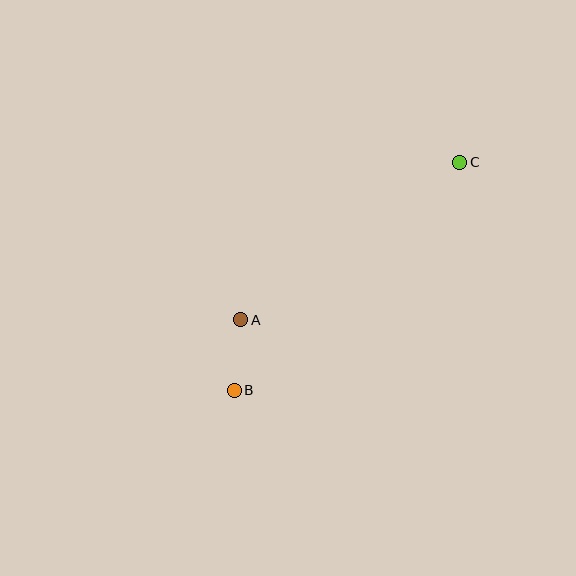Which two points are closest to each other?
Points A and B are closest to each other.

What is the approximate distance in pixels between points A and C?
The distance between A and C is approximately 270 pixels.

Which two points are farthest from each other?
Points B and C are farthest from each other.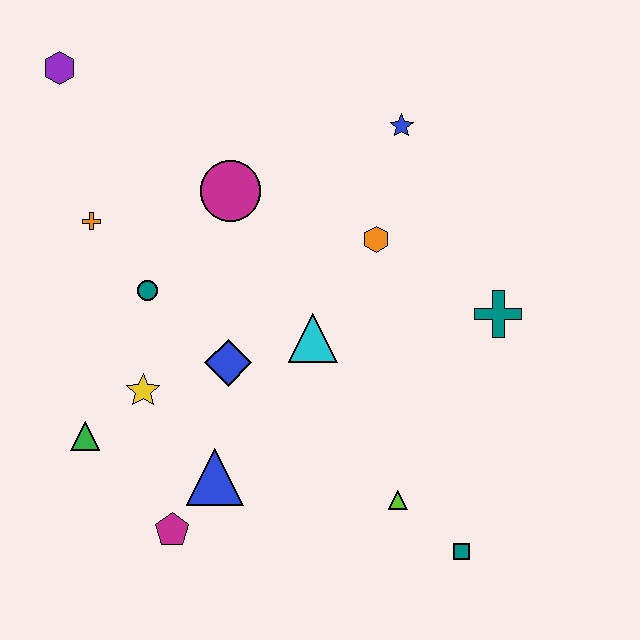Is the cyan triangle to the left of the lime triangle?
Yes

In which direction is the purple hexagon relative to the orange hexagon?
The purple hexagon is to the left of the orange hexagon.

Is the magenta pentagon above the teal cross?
No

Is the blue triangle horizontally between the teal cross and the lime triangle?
No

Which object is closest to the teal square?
The lime triangle is closest to the teal square.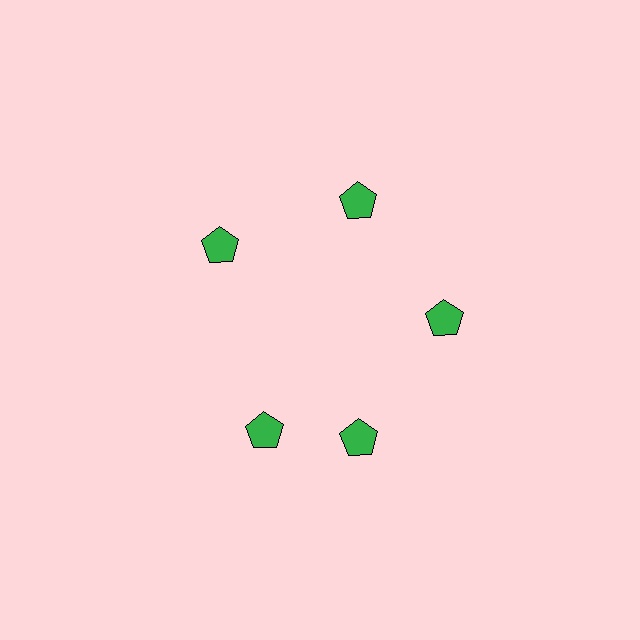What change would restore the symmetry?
The symmetry would be restored by rotating it back into even spacing with its neighbors so that all 5 pentagons sit at equal angles and equal distance from the center.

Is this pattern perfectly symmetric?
No. The 5 green pentagons are arranged in a ring, but one element near the 8 o'clock position is rotated out of alignment along the ring, breaking the 5-fold rotational symmetry.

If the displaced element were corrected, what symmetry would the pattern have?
It would have 5-fold rotational symmetry — the pattern would map onto itself every 72 degrees.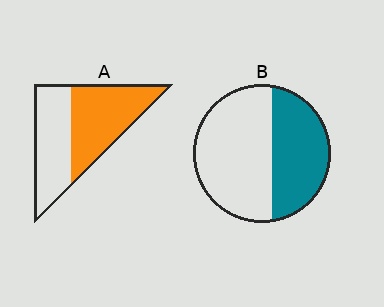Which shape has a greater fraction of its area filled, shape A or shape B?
Shape A.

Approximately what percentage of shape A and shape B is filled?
A is approximately 55% and B is approximately 40%.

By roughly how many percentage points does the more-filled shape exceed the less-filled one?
By roughly 15 percentage points (A over B).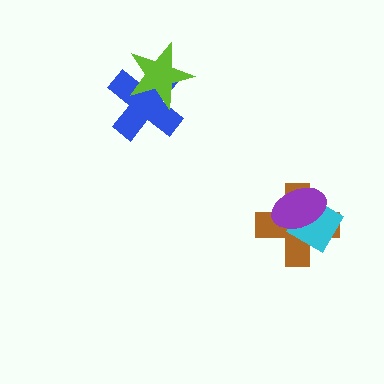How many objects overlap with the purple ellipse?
2 objects overlap with the purple ellipse.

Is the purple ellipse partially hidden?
No, no other shape covers it.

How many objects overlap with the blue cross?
1 object overlaps with the blue cross.